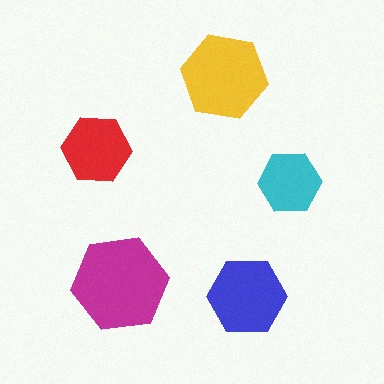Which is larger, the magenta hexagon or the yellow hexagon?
The magenta one.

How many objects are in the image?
There are 5 objects in the image.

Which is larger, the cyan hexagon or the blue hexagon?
The blue one.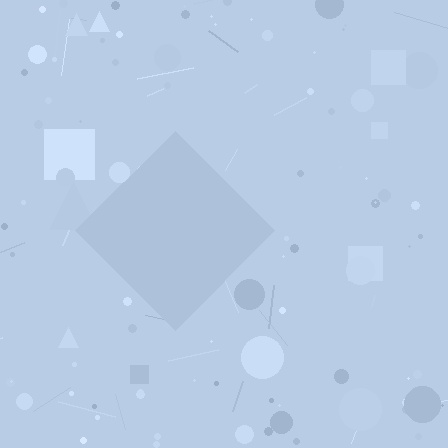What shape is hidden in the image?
A diamond is hidden in the image.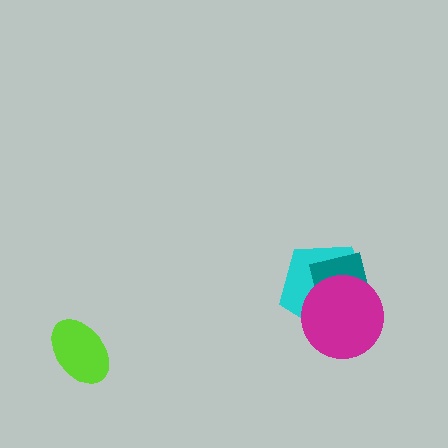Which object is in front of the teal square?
The magenta circle is in front of the teal square.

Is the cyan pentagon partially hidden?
Yes, it is partially covered by another shape.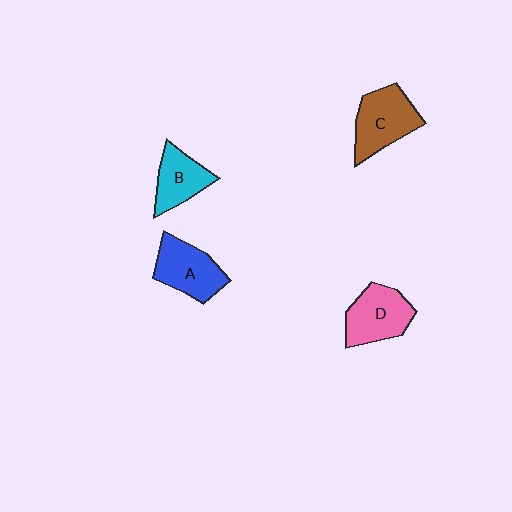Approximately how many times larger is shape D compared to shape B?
Approximately 1.2 times.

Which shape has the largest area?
Shape C (brown).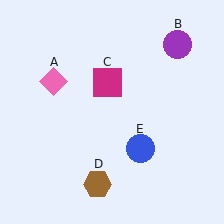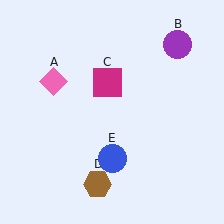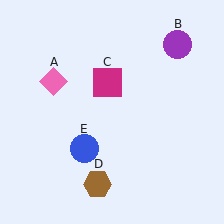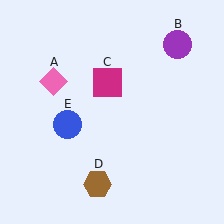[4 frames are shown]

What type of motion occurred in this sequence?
The blue circle (object E) rotated clockwise around the center of the scene.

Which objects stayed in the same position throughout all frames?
Pink diamond (object A) and purple circle (object B) and magenta square (object C) and brown hexagon (object D) remained stationary.